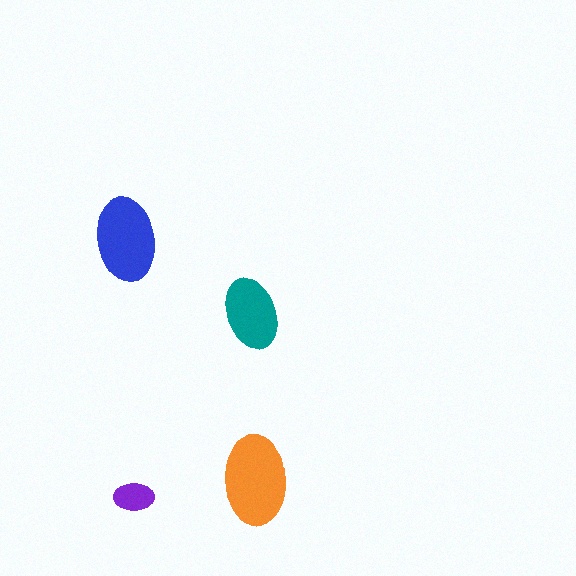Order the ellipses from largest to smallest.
the orange one, the blue one, the teal one, the purple one.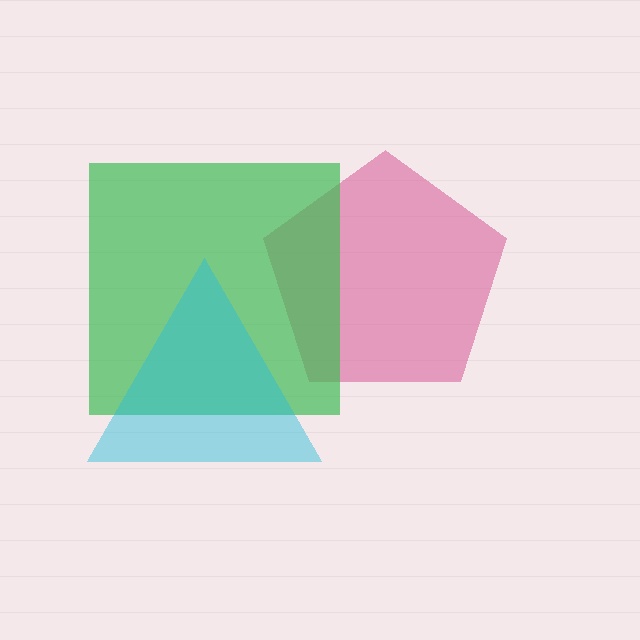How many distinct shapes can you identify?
There are 3 distinct shapes: a pink pentagon, a green square, a cyan triangle.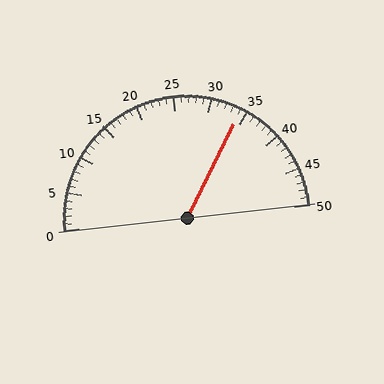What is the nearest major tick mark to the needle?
The nearest major tick mark is 35.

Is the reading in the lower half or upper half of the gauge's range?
The reading is in the upper half of the range (0 to 50).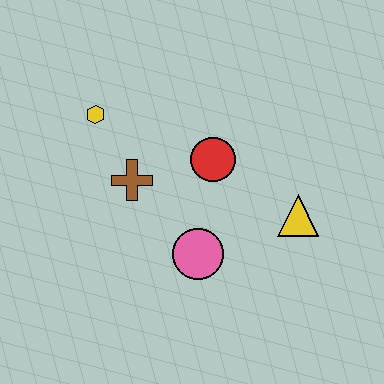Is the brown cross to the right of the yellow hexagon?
Yes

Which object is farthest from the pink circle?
The yellow hexagon is farthest from the pink circle.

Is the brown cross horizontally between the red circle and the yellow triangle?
No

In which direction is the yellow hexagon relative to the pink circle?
The yellow hexagon is above the pink circle.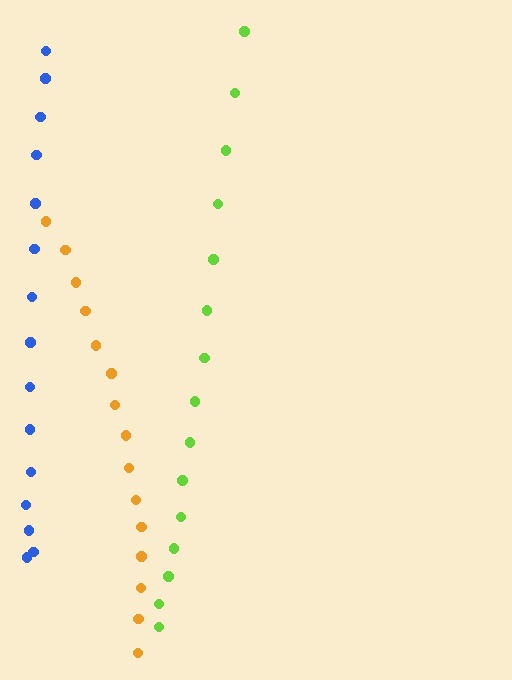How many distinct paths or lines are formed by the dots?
There are 3 distinct paths.